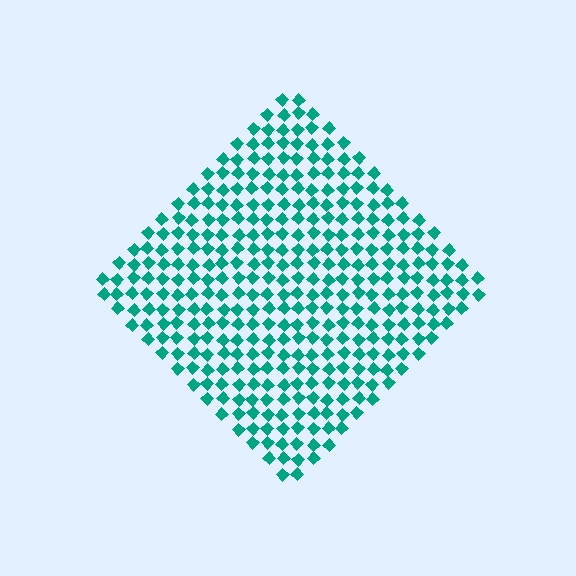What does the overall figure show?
The overall figure shows a diamond.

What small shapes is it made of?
It is made of small diamonds.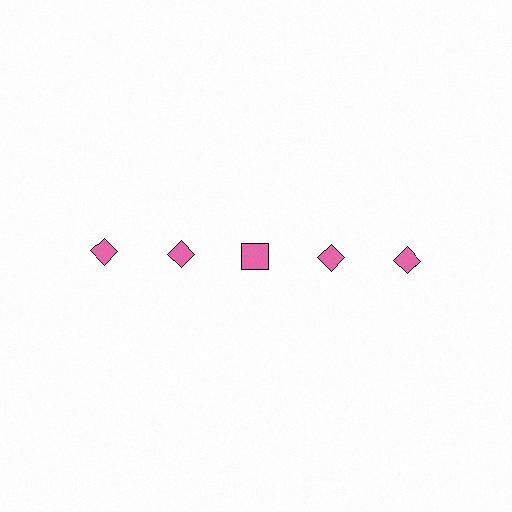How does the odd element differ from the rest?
It has a different shape: square instead of diamond.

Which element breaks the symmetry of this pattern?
The pink square in the top row, center column breaks the symmetry. All other shapes are pink diamonds.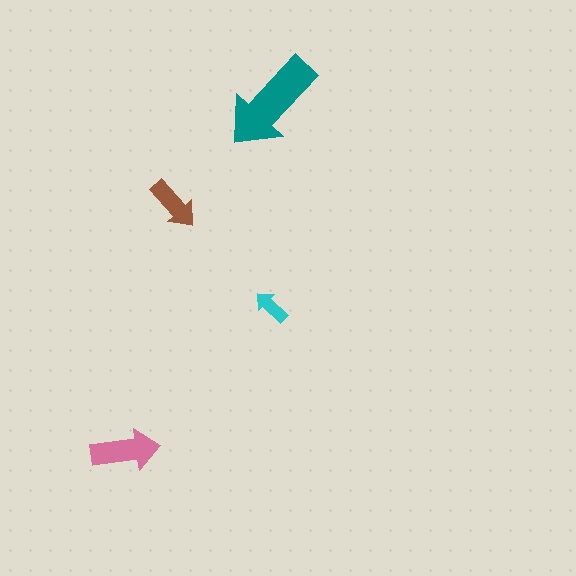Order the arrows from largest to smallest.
the teal one, the pink one, the brown one, the cyan one.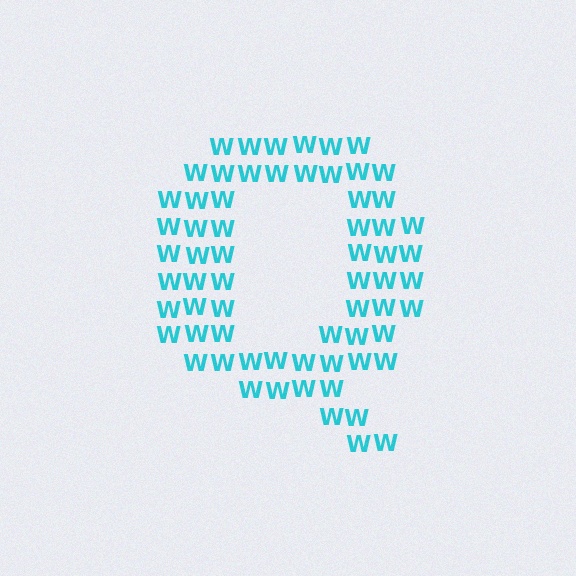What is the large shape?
The large shape is the letter Q.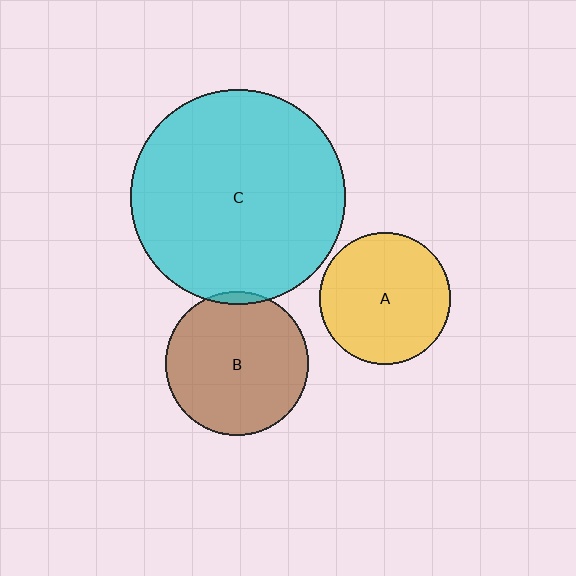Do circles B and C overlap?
Yes.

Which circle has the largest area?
Circle C (cyan).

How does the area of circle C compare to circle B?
Approximately 2.2 times.